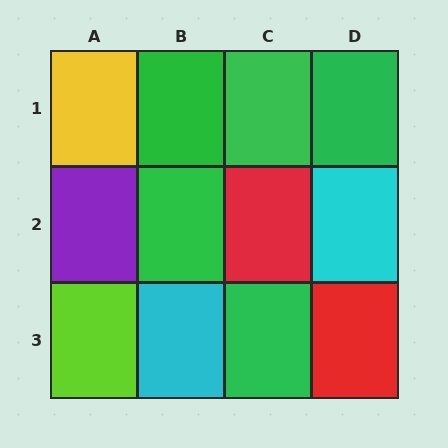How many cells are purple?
1 cell is purple.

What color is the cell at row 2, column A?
Purple.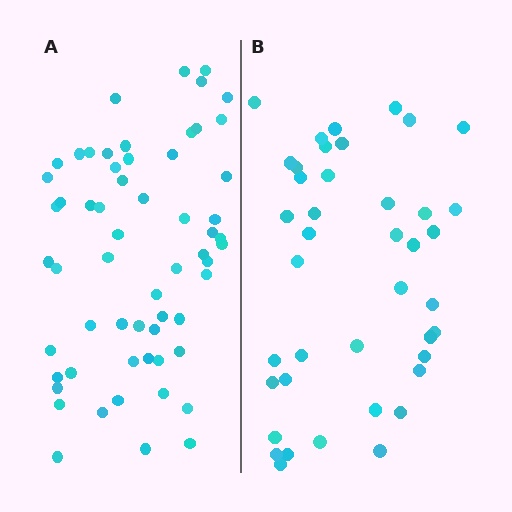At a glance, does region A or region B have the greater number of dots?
Region A (the left region) has more dots.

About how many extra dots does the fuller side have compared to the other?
Region A has approximately 20 more dots than region B.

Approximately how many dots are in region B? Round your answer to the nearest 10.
About 40 dots. (The exact count is 41, which rounds to 40.)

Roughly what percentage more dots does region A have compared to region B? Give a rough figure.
About 45% more.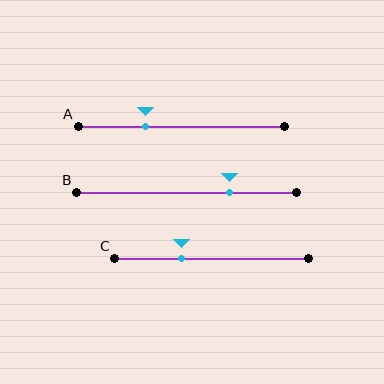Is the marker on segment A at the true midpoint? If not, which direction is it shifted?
No, the marker on segment A is shifted to the left by about 17% of the segment length.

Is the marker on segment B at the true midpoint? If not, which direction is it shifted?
No, the marker on segment B is shifted to the right by about 19% of the segment length.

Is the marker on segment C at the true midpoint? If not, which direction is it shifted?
No, the marker on segment C is shifted to the left by about 16% of the segment length.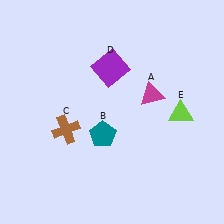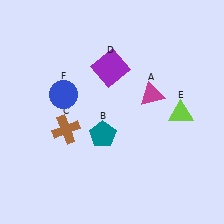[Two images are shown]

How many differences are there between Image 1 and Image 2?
There is 1 difference between the two images.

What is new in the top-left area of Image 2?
A blue circle (F) was added in the top-left area of Image 2.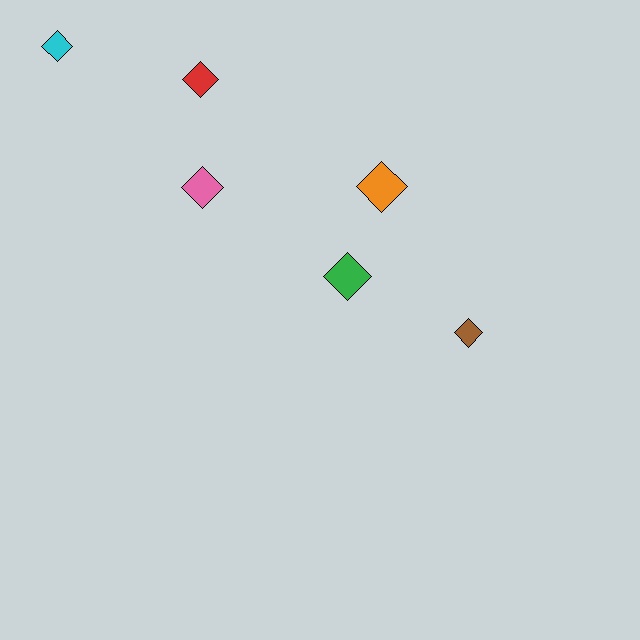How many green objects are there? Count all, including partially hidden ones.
There is 1 green object.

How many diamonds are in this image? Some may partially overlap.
There are 6 diamonds.